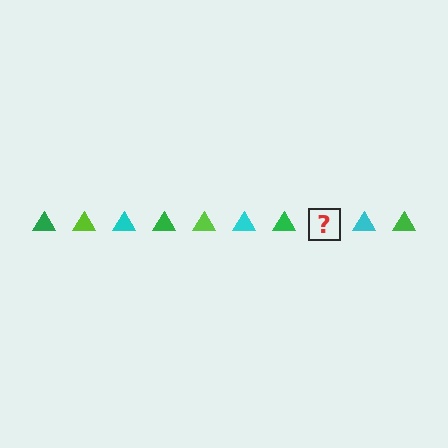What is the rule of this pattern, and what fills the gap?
The rule is that the pattern cycles through green, lime, cyan triangles. The gap should be filled with a lime triangle.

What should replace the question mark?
The question mark should be replaced with a lime triangle.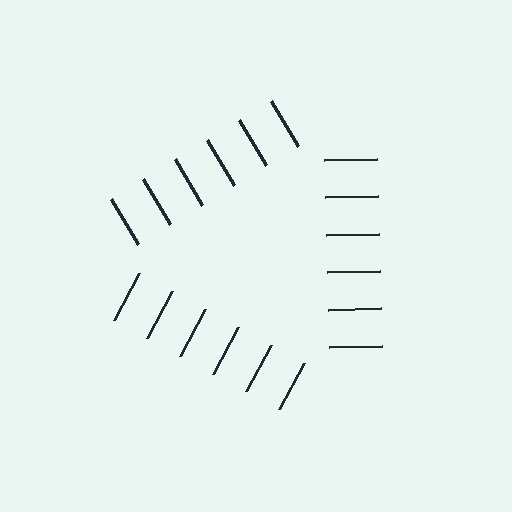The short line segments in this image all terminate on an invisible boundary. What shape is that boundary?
An illusory triangle — the line segments terminate on its edges but no continuous stroke is drawn.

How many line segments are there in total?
18 — 6 along each of the 3 edges.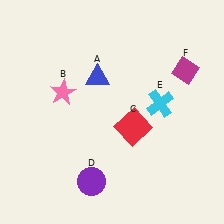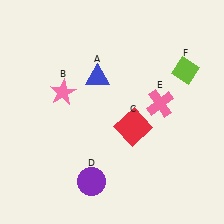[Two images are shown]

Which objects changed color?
E changed from cyan to pink. F changed from magenta to lime.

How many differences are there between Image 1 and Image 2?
There are 2 differences between the two images.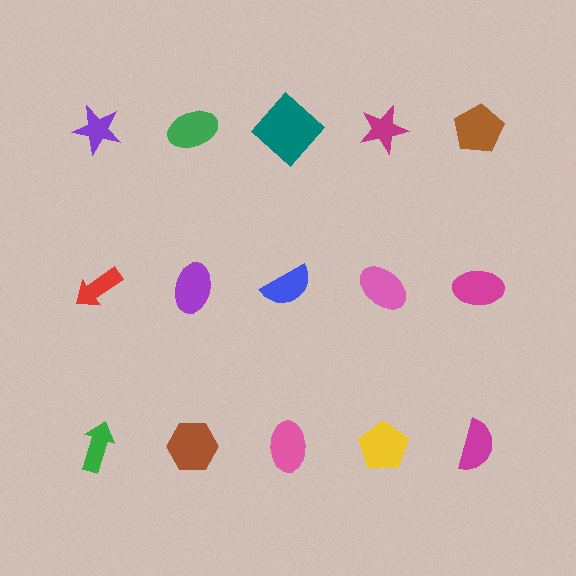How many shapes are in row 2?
5 shapes.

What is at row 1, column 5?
A brown pentagon.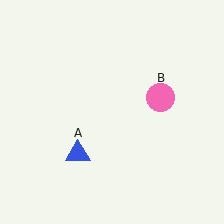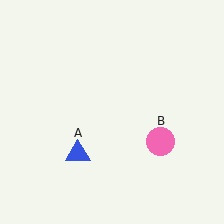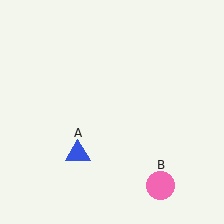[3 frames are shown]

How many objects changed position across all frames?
1 object changed position: pink circle (object B).